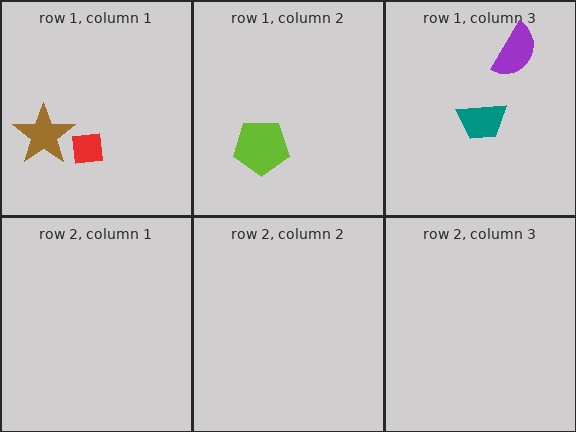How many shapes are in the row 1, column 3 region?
2.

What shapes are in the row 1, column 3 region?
The teal trapezoid, the purple semicircle.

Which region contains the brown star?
The row 1, column 1 region.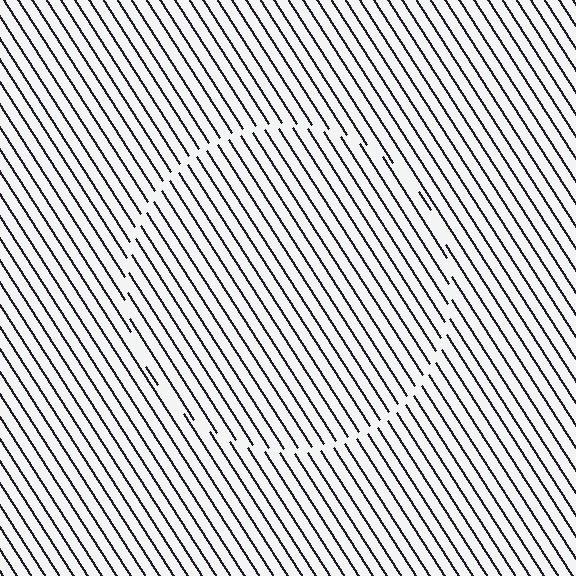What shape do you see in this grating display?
An illusory circle. The interior of the shape contains the same grating, shifted by half a period — the contour is defined by the phase discontinuity where line-ends from the inner and outer gratings abut.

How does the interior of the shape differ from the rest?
The interior of the shape contains the same grating, shifted by half a period — the contour is defined by the phase discontinuity where line-ends from the inner and outer gratings abut.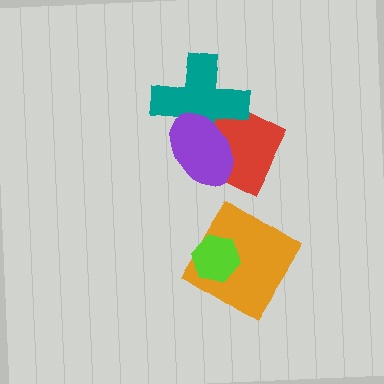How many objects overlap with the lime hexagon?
1 object overlaps with the lime hexagon.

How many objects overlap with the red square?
2 objects overlap with the red square.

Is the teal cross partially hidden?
Yes, it is partially covered by another shape.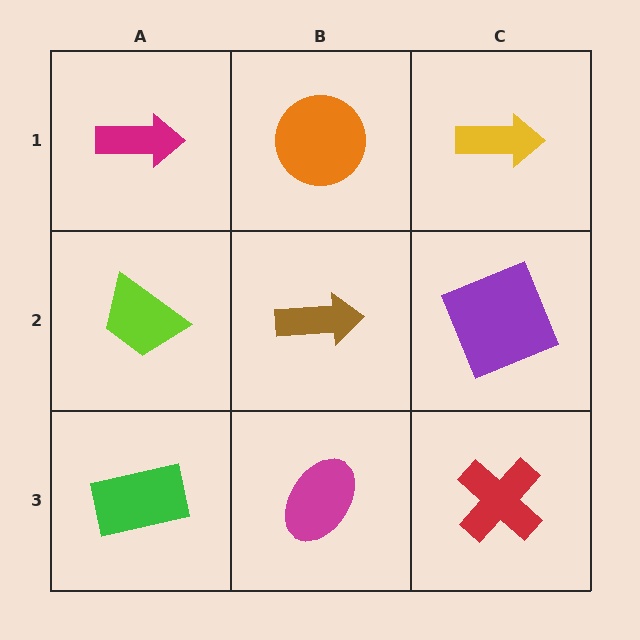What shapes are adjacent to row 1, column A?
A lime trapezoid (row 2, column A), an orange circle (row 1, column B).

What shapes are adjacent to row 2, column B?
An orange circle (row 1, column B), a magenta ellipse (row 3, column B), a lime trapezoid (row 2, column A), a purple square (row 2, column C).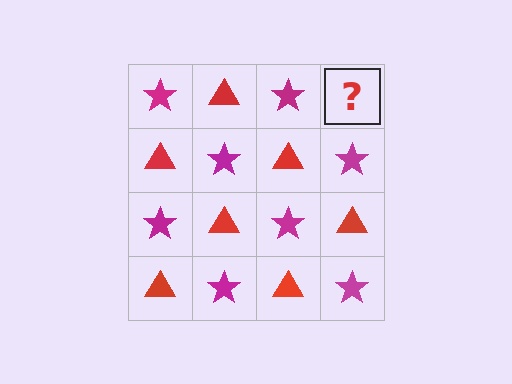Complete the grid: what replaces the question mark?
The question mark should be replaced with a red triangle.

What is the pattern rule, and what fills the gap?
The rule is that it alternates magenta star and red triangle in a checkerboard pattern. The gap should be filled with a red triangle.